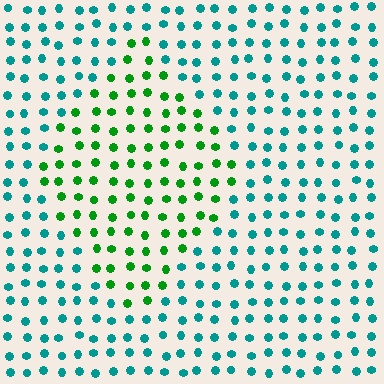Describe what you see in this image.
The image is filled with small teal elements in a uniform arrangement. A diamond-shaped region is visible where the elements are tinted to a slightly different hue, forming a subtle color boundary.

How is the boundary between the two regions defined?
The boundary is defined purely by a slight shift in hue (about 50 degrees). Spacing, size, and orientation are identical on both sides.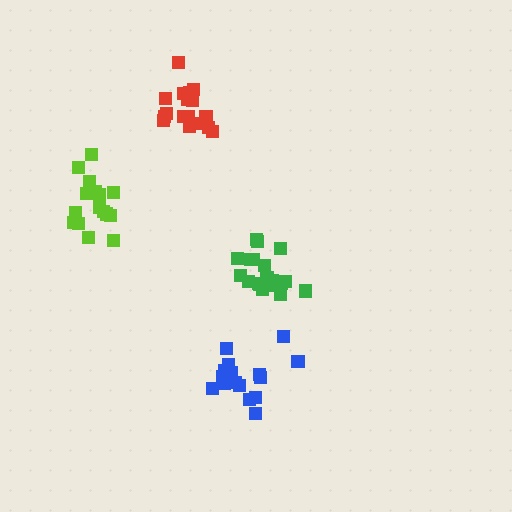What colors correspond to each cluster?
The clusters are colored: red, green, lime, blue.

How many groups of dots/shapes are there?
There are 4 groups.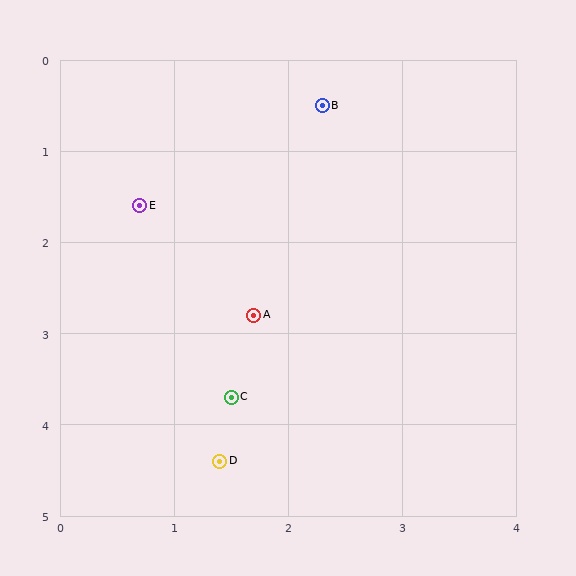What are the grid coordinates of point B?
Point B is at approximately (2.3, 0.5).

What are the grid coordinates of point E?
Point E is at approximately (0.7, 1.6).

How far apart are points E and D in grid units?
Points E and D are about 2.9 grid units apart.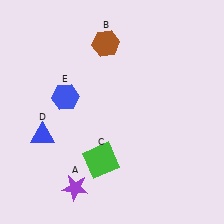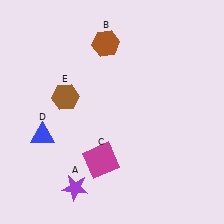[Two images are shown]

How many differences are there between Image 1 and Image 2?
There are 2 differences between the two images.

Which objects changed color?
C changed from green to magenta. E changed from blue to brown.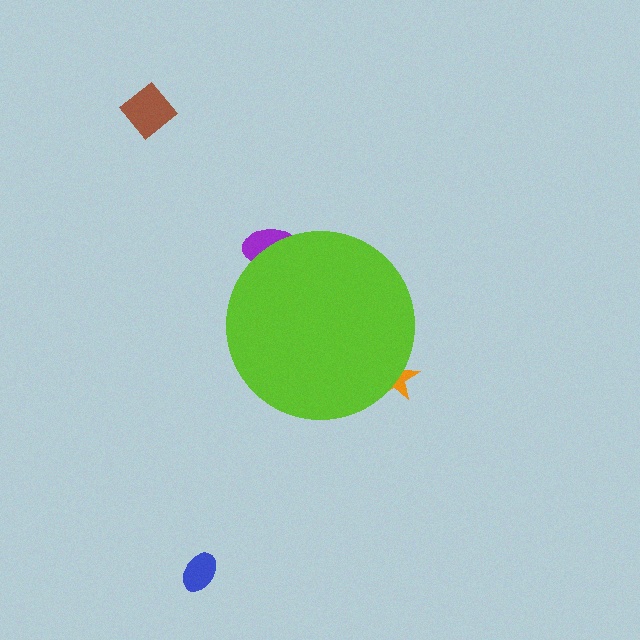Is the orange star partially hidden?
Yes, the orange star is partially hidden behind the lime circle.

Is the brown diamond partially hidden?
No, the brown diamond is fully visible.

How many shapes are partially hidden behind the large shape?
2 shapes are partially hidden.